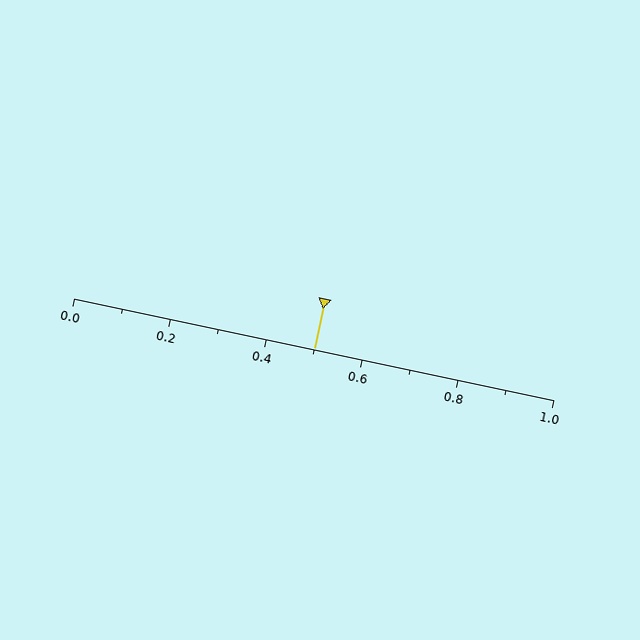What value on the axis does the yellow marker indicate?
The marker indicates approximately 0.5.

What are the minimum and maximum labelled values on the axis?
The axis runs from 0.0 to 1.0.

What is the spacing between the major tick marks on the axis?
The major ticks are spaced 0.2 apart.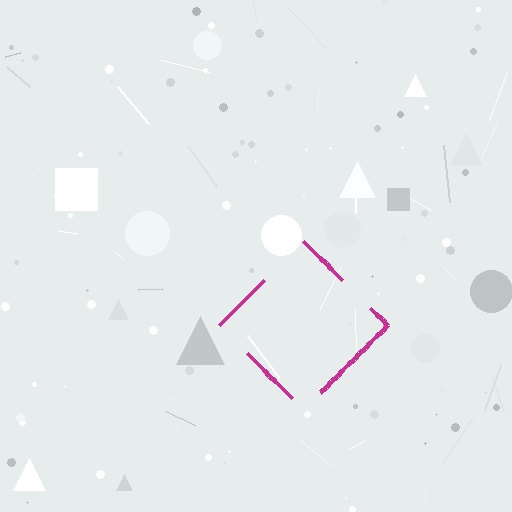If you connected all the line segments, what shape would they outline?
They would outline a diamond.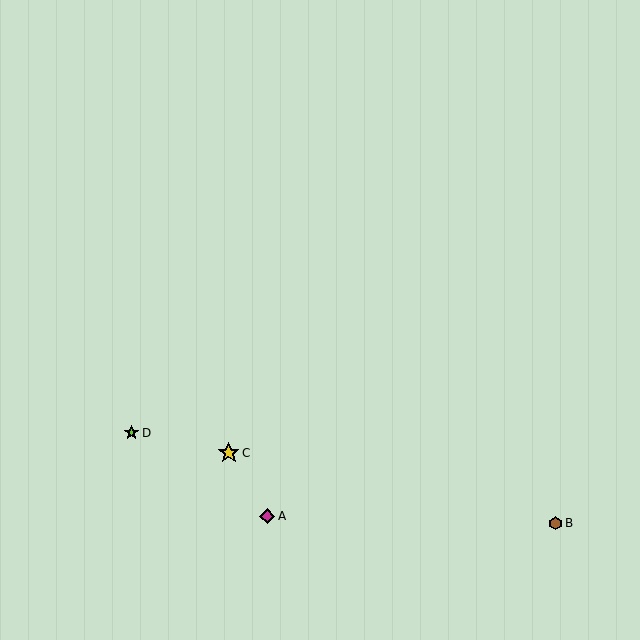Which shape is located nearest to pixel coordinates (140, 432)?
The lime star (labeled D) at (132, 433) is nearest to that location.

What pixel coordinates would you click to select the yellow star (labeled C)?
Click at (229, 453) to select the yellow star C.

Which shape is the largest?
The yellow star (labeled C) is the largest.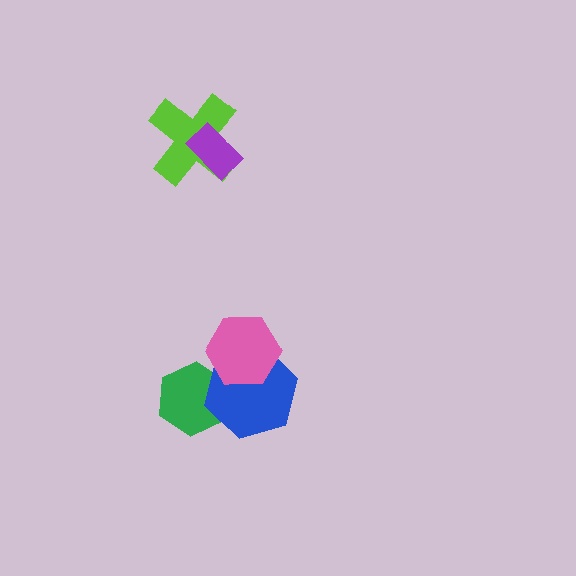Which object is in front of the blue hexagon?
The pink hexagon is in front of the blue hexagon.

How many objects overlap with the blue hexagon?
2 objects overlap with the blue hexagon.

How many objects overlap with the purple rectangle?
1 object overlaps with the purple rectangle.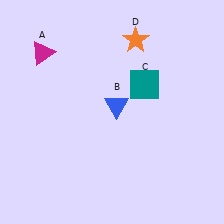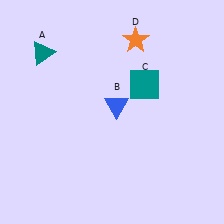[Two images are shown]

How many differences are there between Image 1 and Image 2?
There is 1 difference between the two images.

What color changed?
The triangle (A) changed from magenta in Image 1 to teal in Image 2.